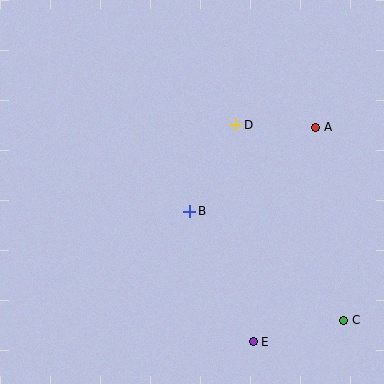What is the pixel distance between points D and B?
The distance between D and B is 98 pixels.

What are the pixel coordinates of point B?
Point B is at (190, 211).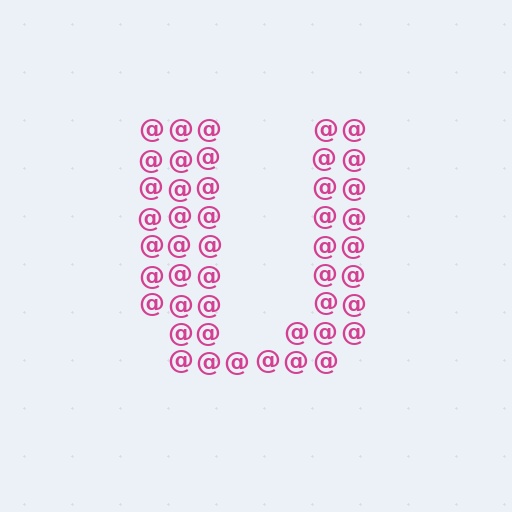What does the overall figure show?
The overall figure shows the letter U.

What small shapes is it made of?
It is made of small at signs.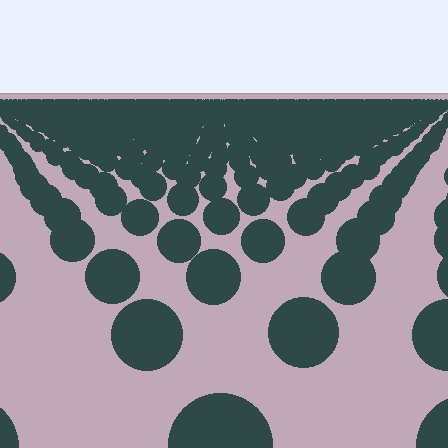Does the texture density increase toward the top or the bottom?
Density increases toward the top.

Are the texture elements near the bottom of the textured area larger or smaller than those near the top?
Larger. Near the bottom, elements are closer to the viewer and appear at a bigger on-screen size.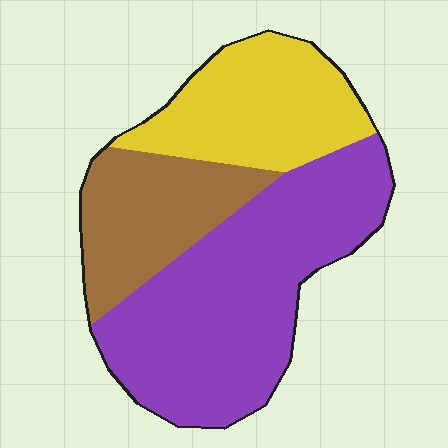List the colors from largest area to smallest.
From largest to smallest: purple, yellow, brown.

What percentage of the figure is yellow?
Yellow takes up between a quarter and a half of the figure.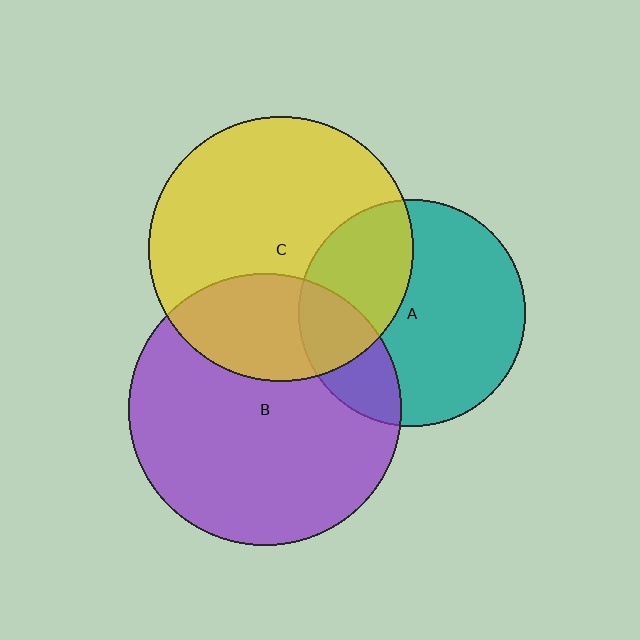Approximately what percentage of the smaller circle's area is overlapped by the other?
Approximately 30%.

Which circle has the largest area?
Circle B (purple).